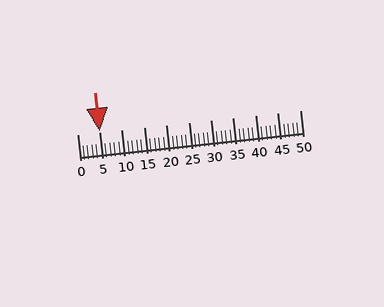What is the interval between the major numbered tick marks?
The major tick marks are spaced 5 units apart.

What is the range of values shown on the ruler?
The ruler shows values from 0 to 50.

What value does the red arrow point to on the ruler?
The red arrow points to approximately 5.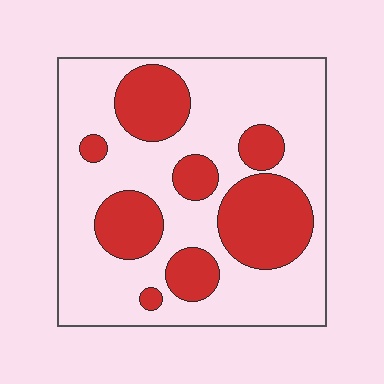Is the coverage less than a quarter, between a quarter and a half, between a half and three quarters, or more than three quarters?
Between a quarter and a half.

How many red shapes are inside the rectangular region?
8.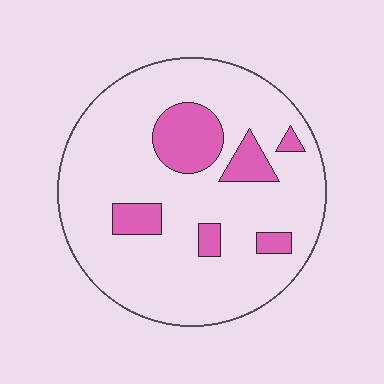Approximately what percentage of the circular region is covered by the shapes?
Approximately 15%.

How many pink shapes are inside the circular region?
6.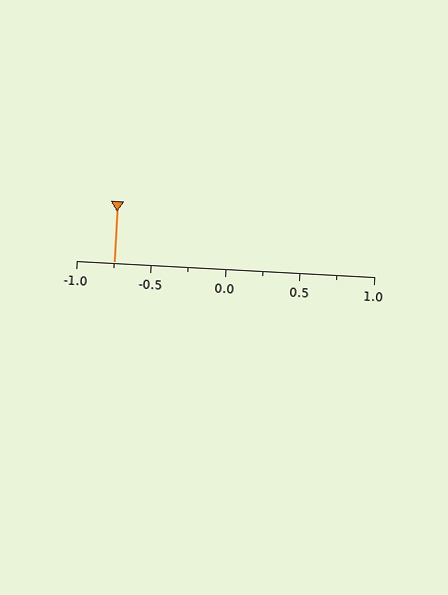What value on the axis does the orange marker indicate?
The marker indicates approximately -0.75.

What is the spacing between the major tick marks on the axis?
The major ticks are spaced 0.5 apart.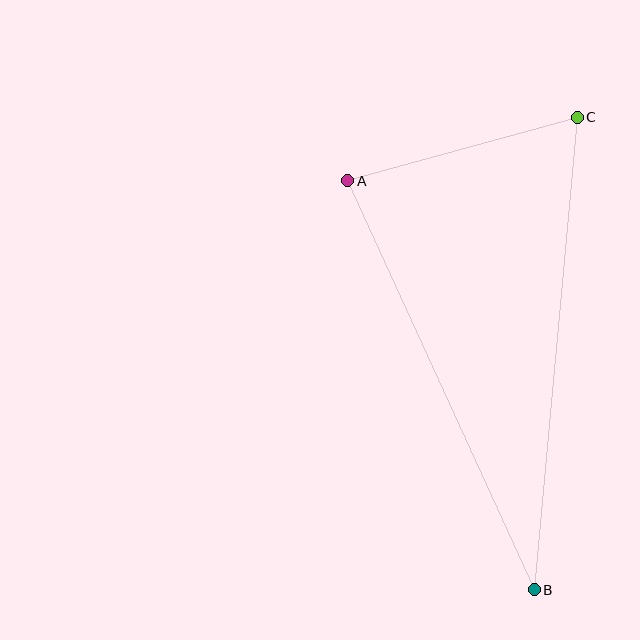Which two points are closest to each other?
Points A and C are closest to each other.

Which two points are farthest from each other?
Points B and C are farthest from each other.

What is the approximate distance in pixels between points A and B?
The distance between A and B is approximately 450 pixels.